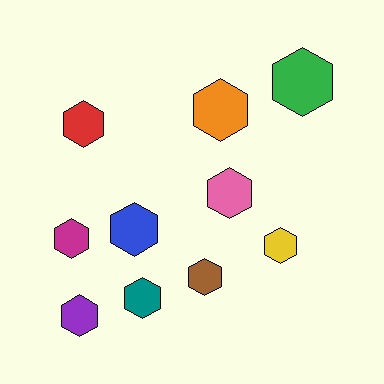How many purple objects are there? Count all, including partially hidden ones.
There is 1 purple object.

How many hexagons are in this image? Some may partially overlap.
There are 10 hexagons.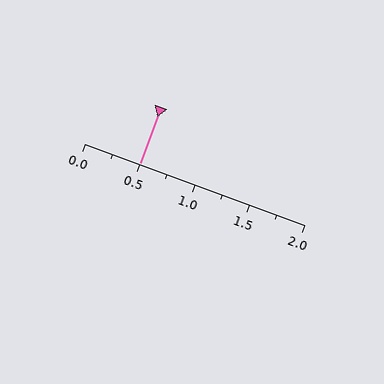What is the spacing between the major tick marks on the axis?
The major ticks are spaced 0.5 apart.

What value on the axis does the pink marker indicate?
The marker indicates approximately 0.5.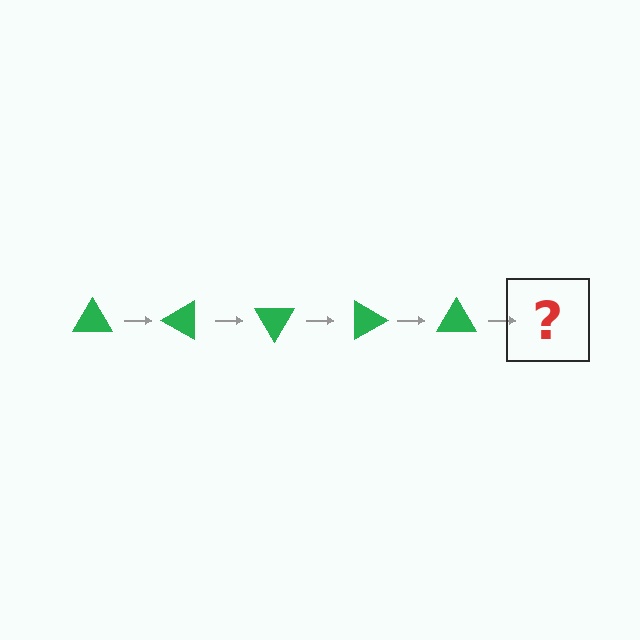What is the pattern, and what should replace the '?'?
The pattern is that the triangle rotates 30 degrees each step. The '?' should be a green triangle rotated 150 degrees.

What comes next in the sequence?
The next element should be a green triangle rotated 150 degrees.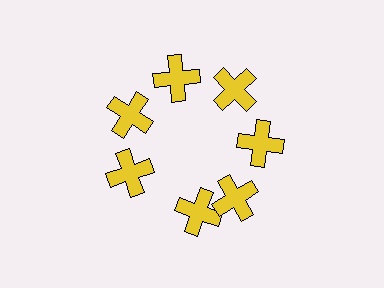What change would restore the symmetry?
The symmetry would be restored by rotating it back into even spacing with its neighbors so that all 7 crosses sit at equal angles and equal distance from the center.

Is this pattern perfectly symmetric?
No. The 7 yellow crosses are arranged in a ring, but one element near the 6 o'clock position is rotated out of alignment along the ring, breaking the 7-fold rotational symmetry.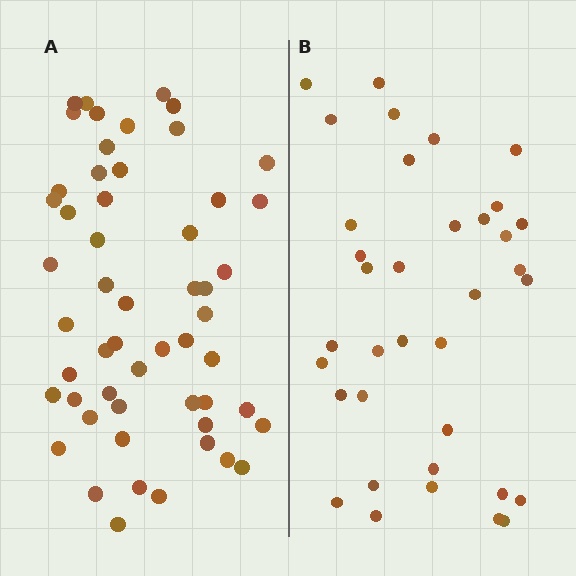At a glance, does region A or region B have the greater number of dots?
Region A (the left region) has more dots.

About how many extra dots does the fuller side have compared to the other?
Region A has approximately 20 more dots than region B.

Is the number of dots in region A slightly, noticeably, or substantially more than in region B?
Region A has substantially more. The ratio is roughly 1.5 to 1.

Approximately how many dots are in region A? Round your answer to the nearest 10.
About 50 dots. (The exact count is 54, which rounds to 50.)